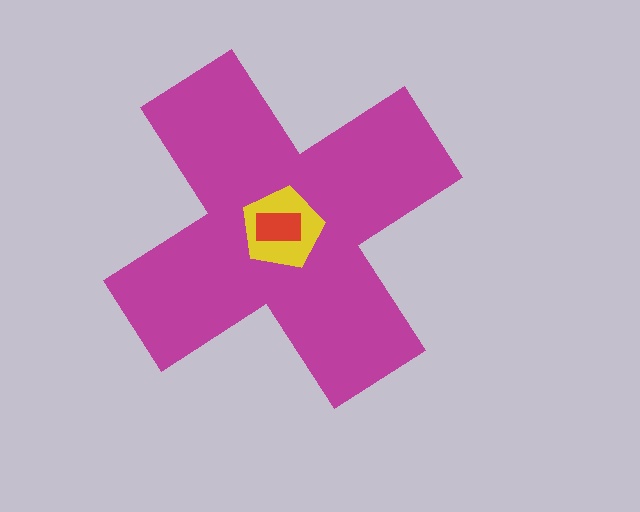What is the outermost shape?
The magenta cross.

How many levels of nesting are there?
3.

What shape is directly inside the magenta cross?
The yellow pentagon.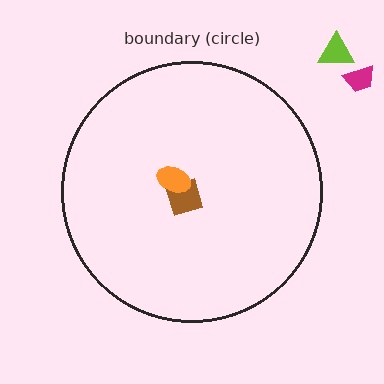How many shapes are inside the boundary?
2 inside, 2 outside.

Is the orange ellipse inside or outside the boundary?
Inside.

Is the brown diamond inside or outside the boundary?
Inside.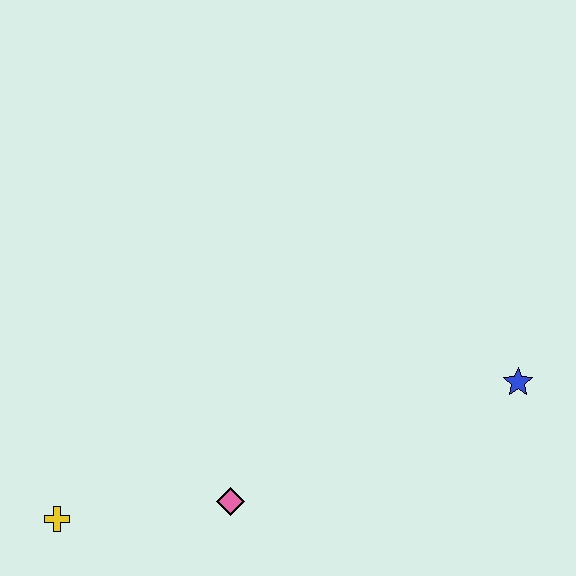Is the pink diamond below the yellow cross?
No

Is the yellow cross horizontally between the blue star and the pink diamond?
No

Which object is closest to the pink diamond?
The yellow cross is closest to the pink diamond.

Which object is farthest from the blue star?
The yellow cross is farthest from the blue star.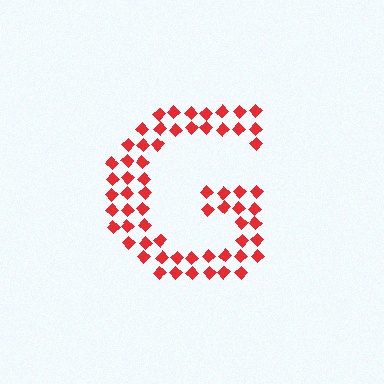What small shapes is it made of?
It is made of small diamonds.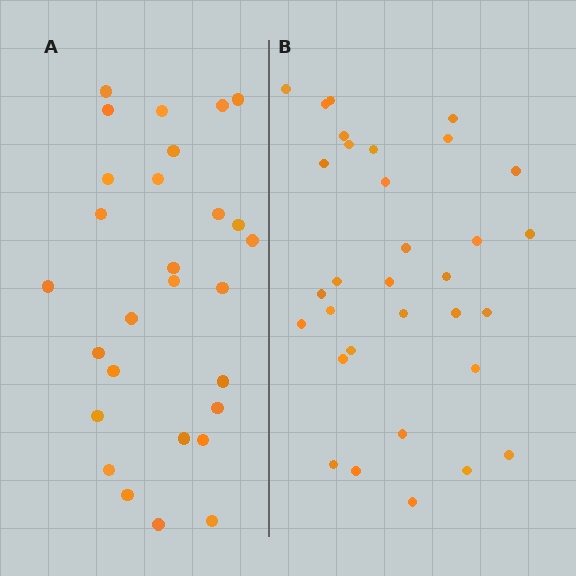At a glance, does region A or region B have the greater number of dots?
Region B (the right region) has more dots.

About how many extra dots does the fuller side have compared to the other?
Region B has about 4 more dots than region A.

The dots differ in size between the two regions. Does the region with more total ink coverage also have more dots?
No. Region A has more total ink coverage because its dots are larger, but region B actually contains more individual dots. Total area can be misleading — the number of items is what matters here.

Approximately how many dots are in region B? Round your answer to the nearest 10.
About 30 dots. (The exact count is 32, which rounds to 30.)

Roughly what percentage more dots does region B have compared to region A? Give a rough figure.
About 15% more.